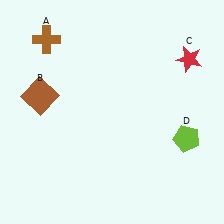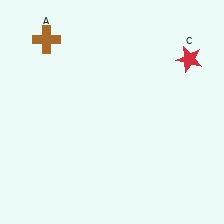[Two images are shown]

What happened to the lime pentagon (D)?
The lime pentagon (D) was removed in Image 2. It was in the bottom-right area of Image 1.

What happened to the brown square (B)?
The brown square (B) was removed in Image 2. It was in the top-left area of Image 1.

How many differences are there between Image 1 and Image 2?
There are 2 differences between the two images.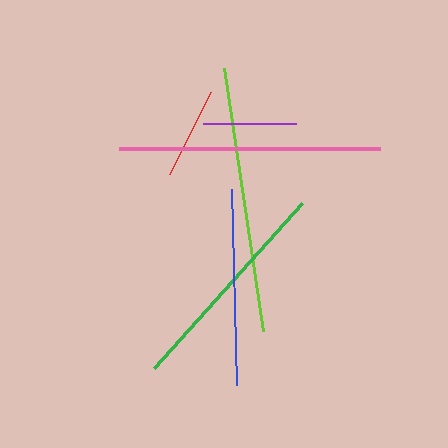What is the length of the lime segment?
The lime segment is approximately 266 pixels long.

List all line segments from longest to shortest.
From longest to shortest: lime, pink, green, blue, purple, red.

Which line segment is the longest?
The lime line is the longest at approximately 266 pixels.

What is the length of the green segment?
The green segment is approximately 222 pixels long.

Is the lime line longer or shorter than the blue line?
The lime line is longer than the blue line.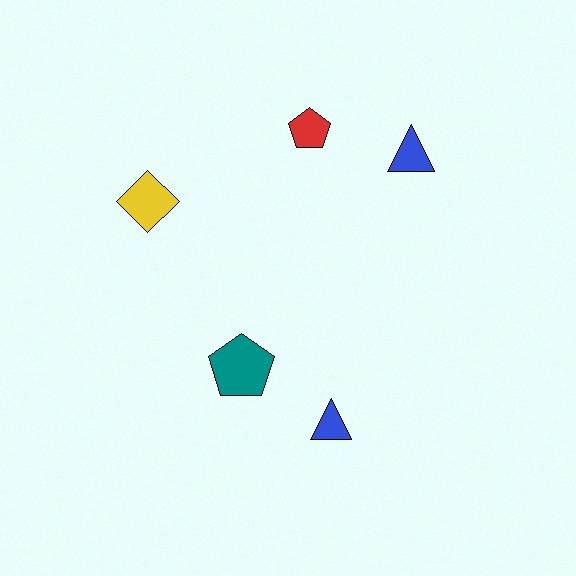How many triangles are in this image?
There are 2 triangles.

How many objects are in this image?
There are 5 objects.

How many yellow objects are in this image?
There is 1 yellow object.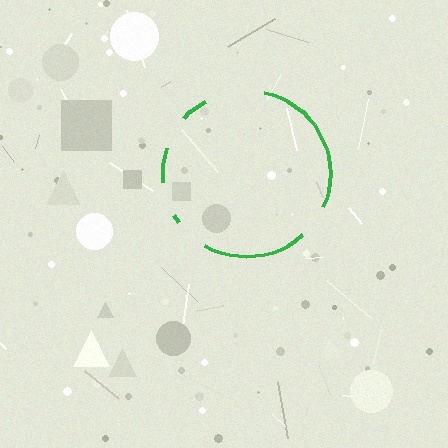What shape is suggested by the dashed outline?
The dashed outline suggests a circle.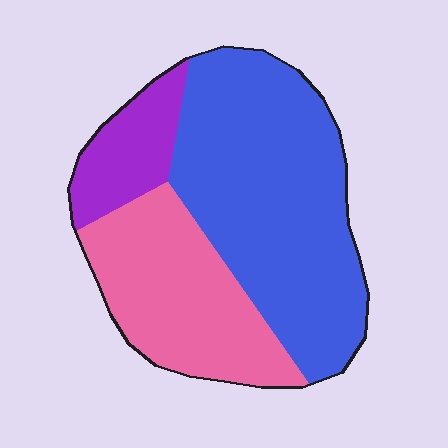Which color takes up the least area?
Purple, at roughly 15%.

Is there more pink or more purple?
Pink.